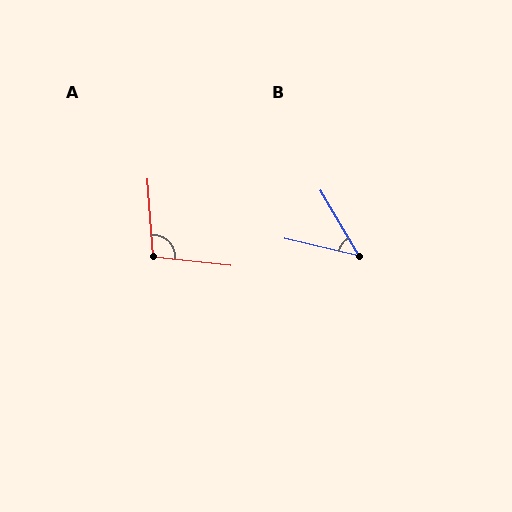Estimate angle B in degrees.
Approximately 47 degrees.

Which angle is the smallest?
B, at approximately 47 degrees.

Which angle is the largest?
A, at approximately 100 degrees.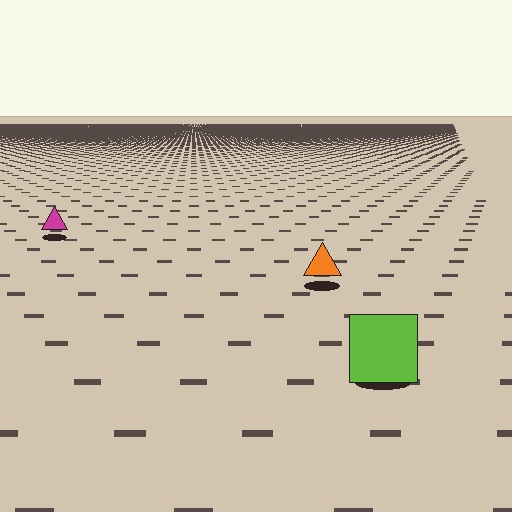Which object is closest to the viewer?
The lime square is closest. The texture marks near it are larger and more spread out.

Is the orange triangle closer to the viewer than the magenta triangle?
Yes. The orange triangle is closer — you can tell from the texture gradient: the ground texture is coarser near it.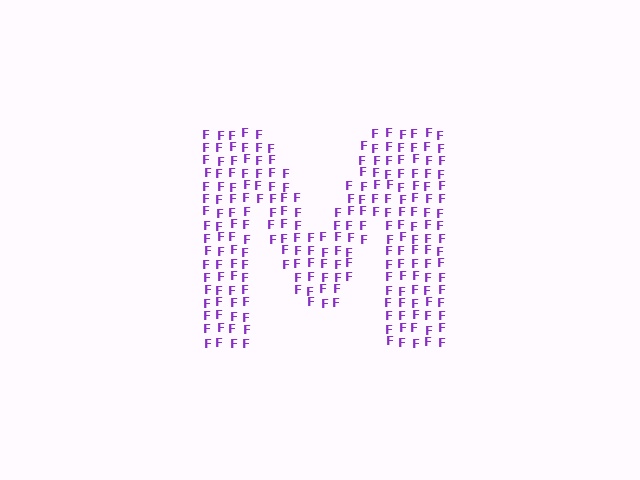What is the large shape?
The large shape is the letter M.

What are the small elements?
The small elements are letter F's.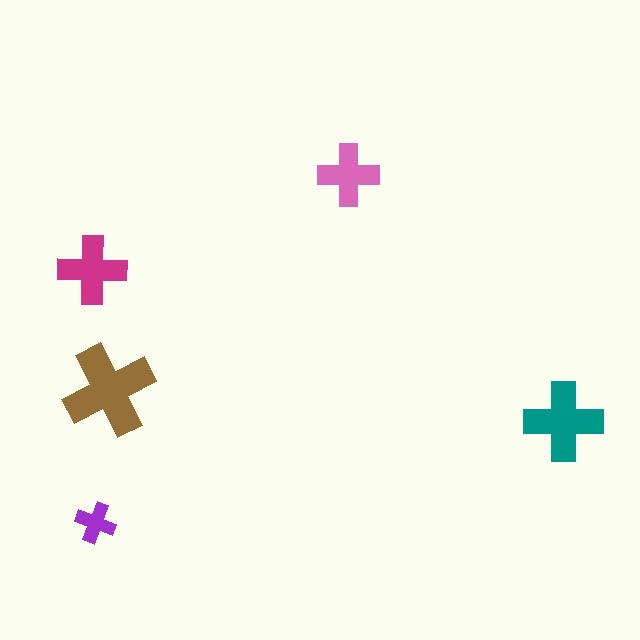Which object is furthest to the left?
The magenta cross is leftmost.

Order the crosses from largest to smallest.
the brown one, the teal one, the magenta one, the pink one, the purple one.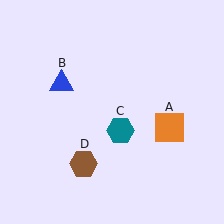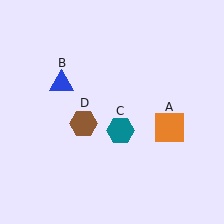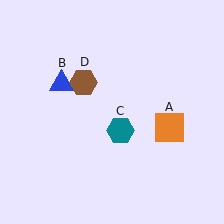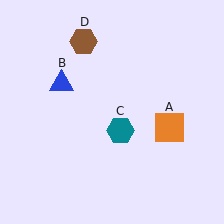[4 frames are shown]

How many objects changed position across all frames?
1 object changed position: brown hexagon (object D).